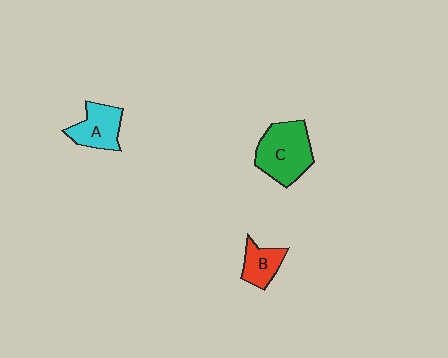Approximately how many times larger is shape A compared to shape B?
Approximately 1.3 times.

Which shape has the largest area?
Shape C (green).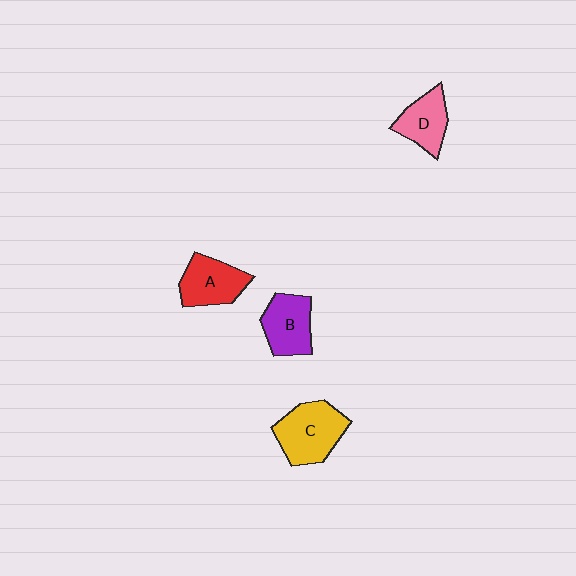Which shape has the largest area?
Shape C (yellow).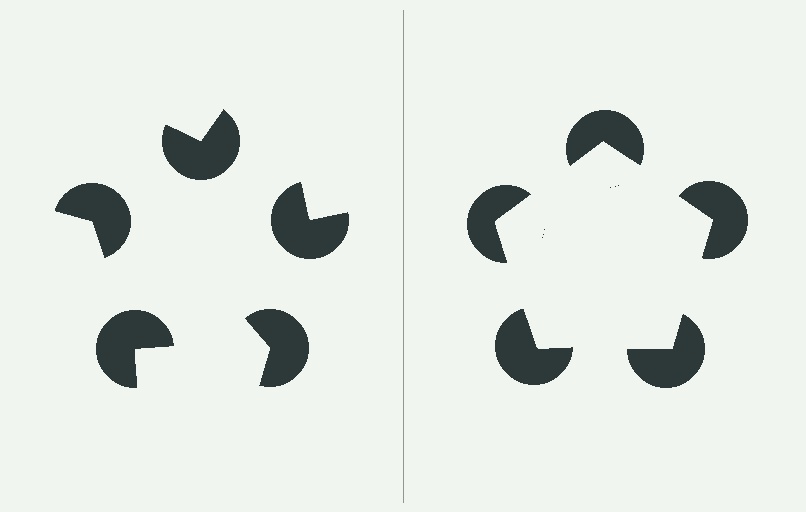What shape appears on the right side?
An illusory pentagon.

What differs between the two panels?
The pac-man discs are positioned identically on both sides; only the wedge orientations differ. On the right they align to a pentagon; on the left they are misaligned.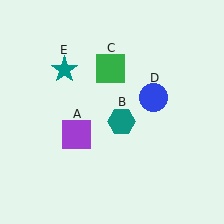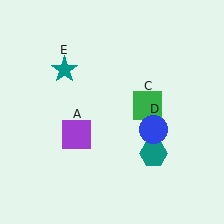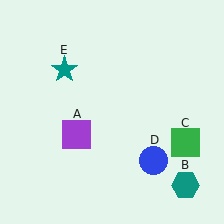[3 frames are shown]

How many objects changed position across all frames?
3 objects changed position: teal hexagon (object B), green square (object C), blue circle (object D).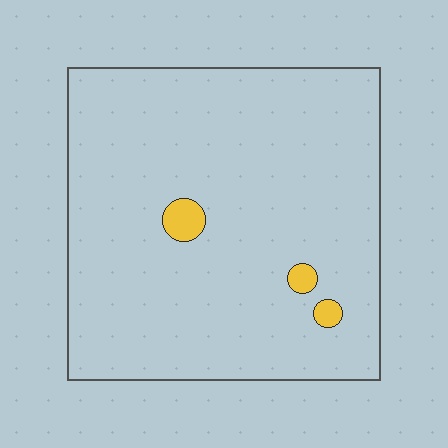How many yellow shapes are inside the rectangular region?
3.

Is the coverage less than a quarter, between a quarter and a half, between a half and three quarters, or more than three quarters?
Less than a quarter.